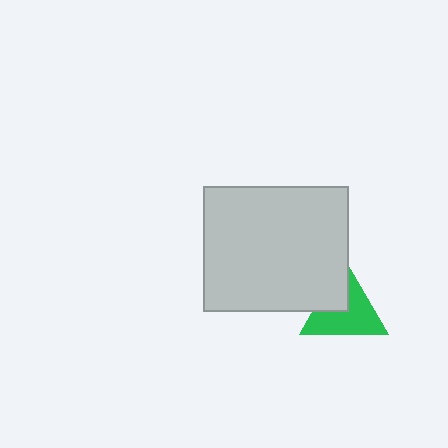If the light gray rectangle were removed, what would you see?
You would see the complete green triangle.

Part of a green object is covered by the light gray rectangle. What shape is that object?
It is a triangle.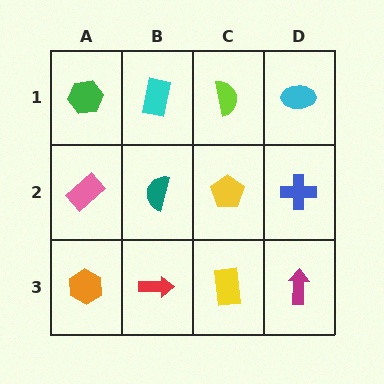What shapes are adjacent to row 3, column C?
A yellow pentagon (row 2, column C), a red arrow (row 3, column B), a magenta arrow (row 3, column D).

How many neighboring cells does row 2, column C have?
4.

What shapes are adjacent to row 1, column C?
A yellow pentagon (row 2, column C), a cyan rectangle (row 1, column B), a cyan ellipse (row 1, column D).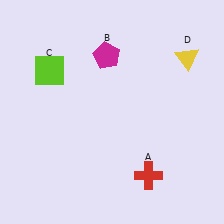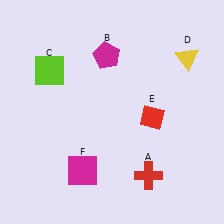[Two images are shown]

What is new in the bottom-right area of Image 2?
A red diamond (E) was added in the bottom-right area of Image 2.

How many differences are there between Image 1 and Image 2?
There are 2 differences between the two images.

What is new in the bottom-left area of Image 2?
A magenta square (F) was added in the bottom-left area of Image 2.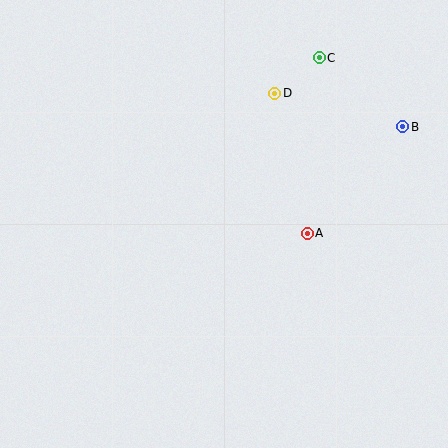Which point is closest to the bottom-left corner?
Point A is closest to the bottom-left corner.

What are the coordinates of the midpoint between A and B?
The midpoint between A and B is at (355, 180).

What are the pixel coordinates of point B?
Point B is at (403, 127).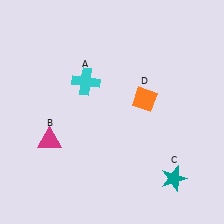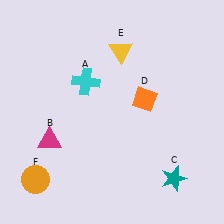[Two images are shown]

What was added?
A yellow triangle (E), an orange circle (F) were added in Image 2.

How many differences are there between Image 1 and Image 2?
There are 2 differences between the two images.